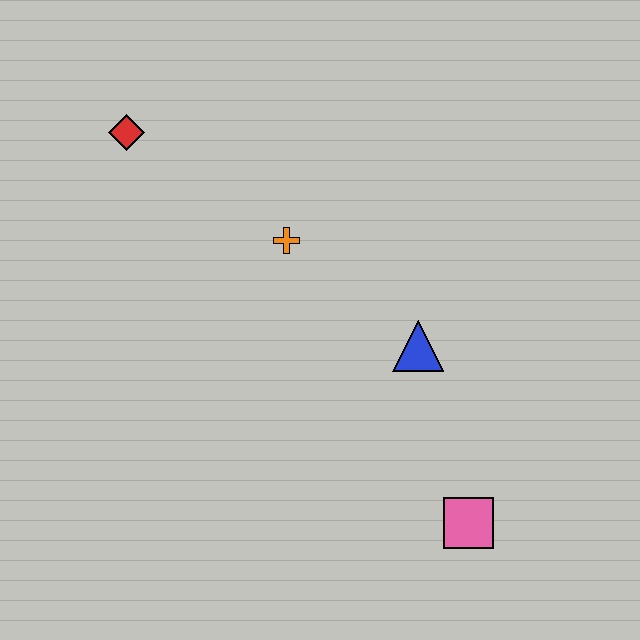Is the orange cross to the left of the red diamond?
No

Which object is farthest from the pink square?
The red diamond is farthest from the pink square.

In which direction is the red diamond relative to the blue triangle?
The red diamond is to the left of the blue triangle.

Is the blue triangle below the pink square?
No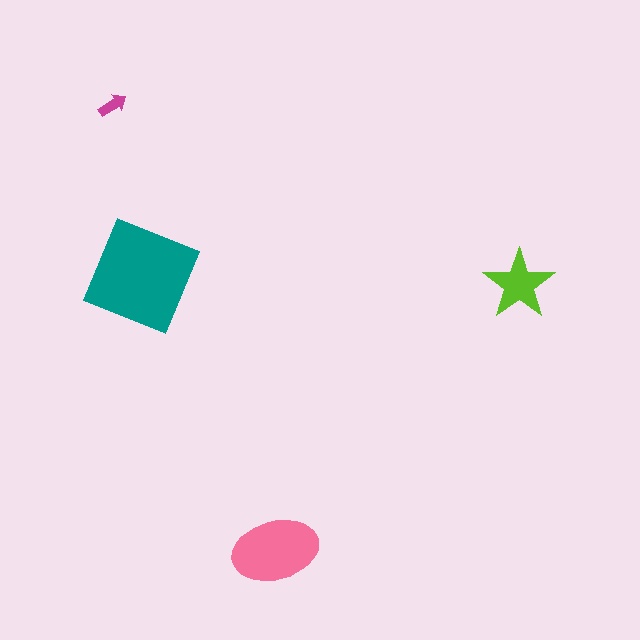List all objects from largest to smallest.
The teal square, the pink ellipse, the lime star, the magenta arrow.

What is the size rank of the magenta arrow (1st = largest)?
4th.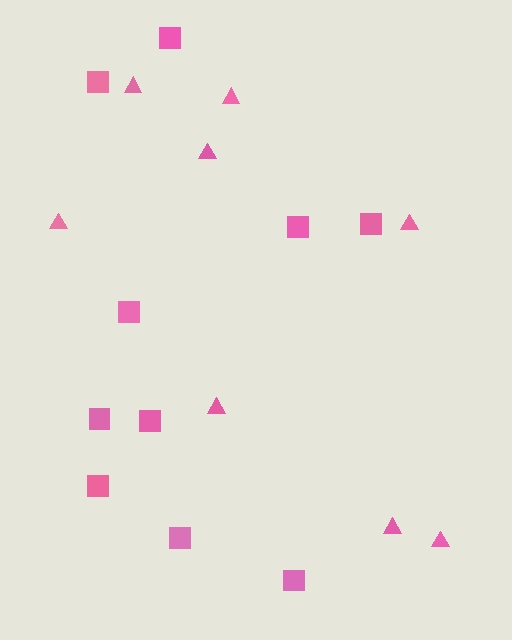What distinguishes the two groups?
There are 2 groups: one group of triangles (8) and one group of squares (10).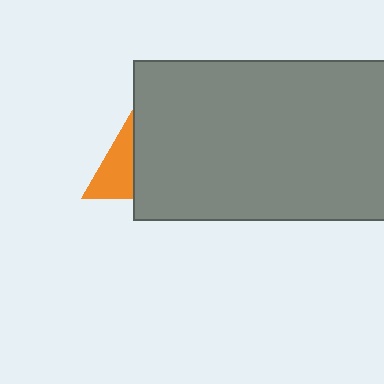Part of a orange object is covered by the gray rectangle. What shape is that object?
It is a triangle.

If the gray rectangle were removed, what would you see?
You would see the complete orange triangle.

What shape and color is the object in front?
The object in front is a gray rectangle.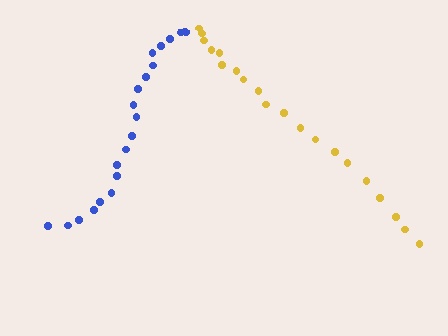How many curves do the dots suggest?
There are 2 distinct paths.